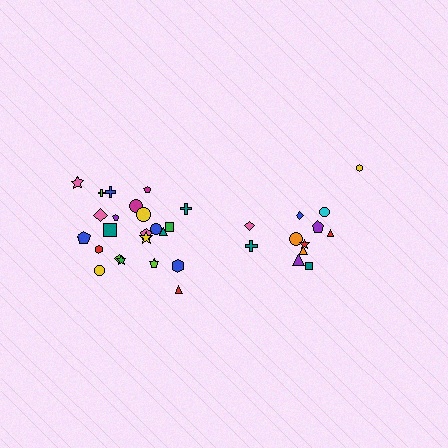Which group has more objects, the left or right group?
The left group.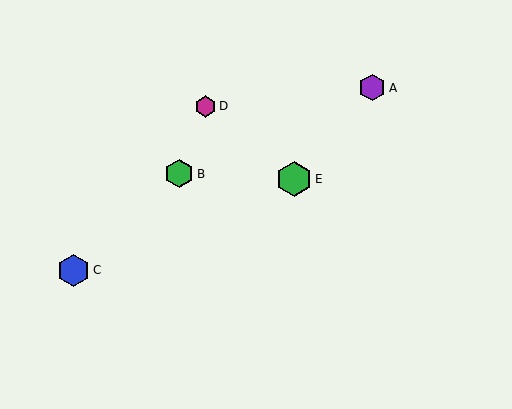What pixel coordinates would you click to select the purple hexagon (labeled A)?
Click at (372, 88) to select the purple hexagon A.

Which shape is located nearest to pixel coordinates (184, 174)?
The green hexagon (labeled B) at (179, 174) is nearest to that location.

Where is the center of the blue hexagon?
The center of the blue hexagon is at (74, 270).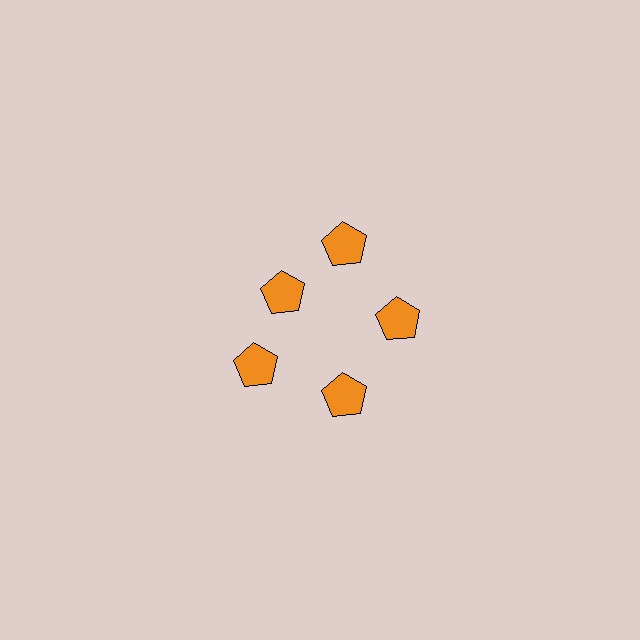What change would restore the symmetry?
The symmetry would be restored by moving it outward, back onto the ring so that all 5 pentagons sit at equal angles and equal distance from the center.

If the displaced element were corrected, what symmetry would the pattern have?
It would have 5-fold rotational symmetry — the pattern would map onto itself every 72 degrees.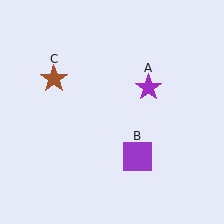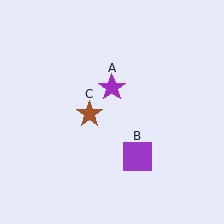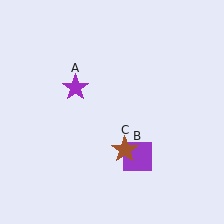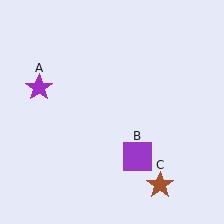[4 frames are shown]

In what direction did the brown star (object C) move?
The brown star (object C) moved down and to the right.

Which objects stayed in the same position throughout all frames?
Purple square (object B) remained stationary.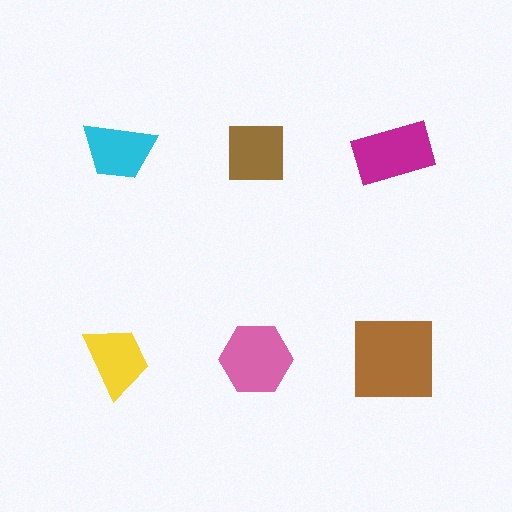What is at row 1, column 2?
A brown square.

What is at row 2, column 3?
A brown square.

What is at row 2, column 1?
A yellow trapezoid.